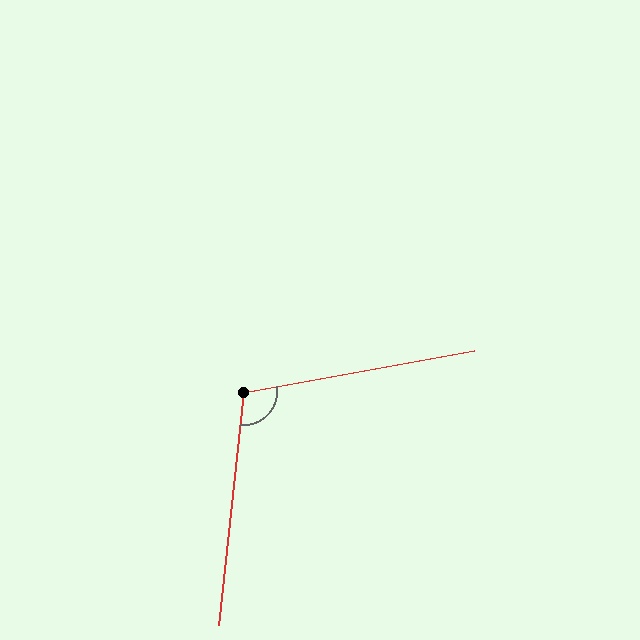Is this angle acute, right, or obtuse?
It is obtuse.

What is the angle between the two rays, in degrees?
Approximately 106 degrees.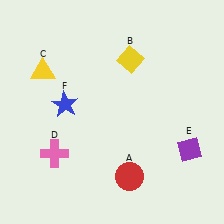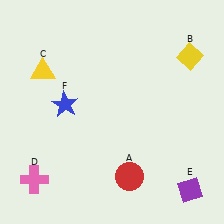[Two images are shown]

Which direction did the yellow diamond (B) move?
The yellow diamond (B) moved right.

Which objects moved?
The objects that moved are: the yellow diamond (B), the pink cross (D), the purple diamond (E).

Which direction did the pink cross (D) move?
The pink cross (D) moved down.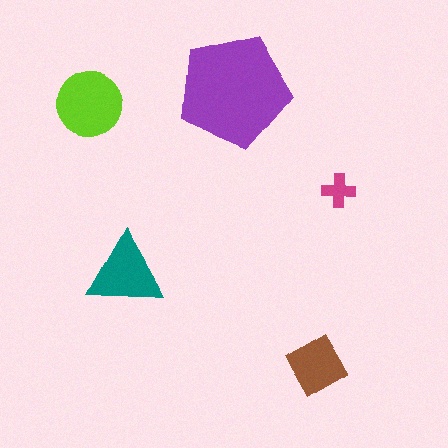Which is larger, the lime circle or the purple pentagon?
The purple pentagon.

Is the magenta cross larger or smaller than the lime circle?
Smaller.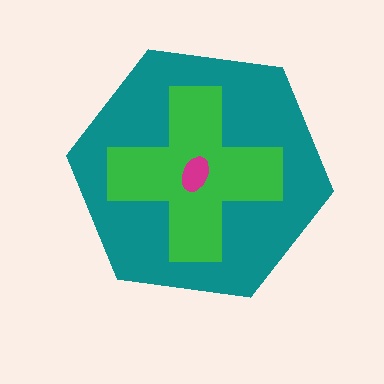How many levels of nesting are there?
3.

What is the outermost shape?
The teal hexagon.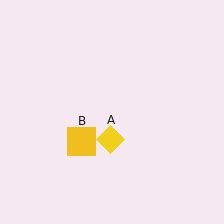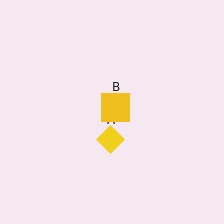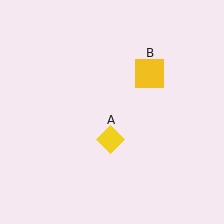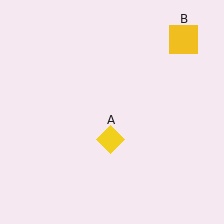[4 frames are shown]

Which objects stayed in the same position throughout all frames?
Yellow diamond (object A) remained stationary.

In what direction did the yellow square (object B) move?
The yellow square (object B) moved up and to the right.